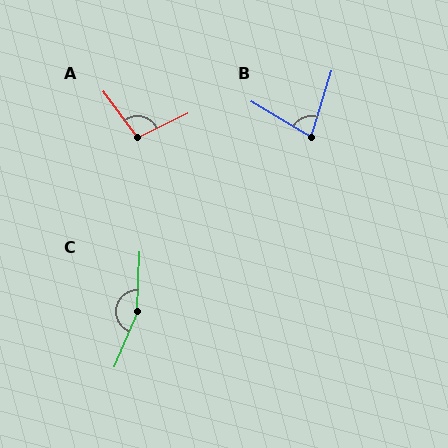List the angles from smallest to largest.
B (76°), A (100°), C (159°).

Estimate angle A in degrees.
Approximately 100 degrees.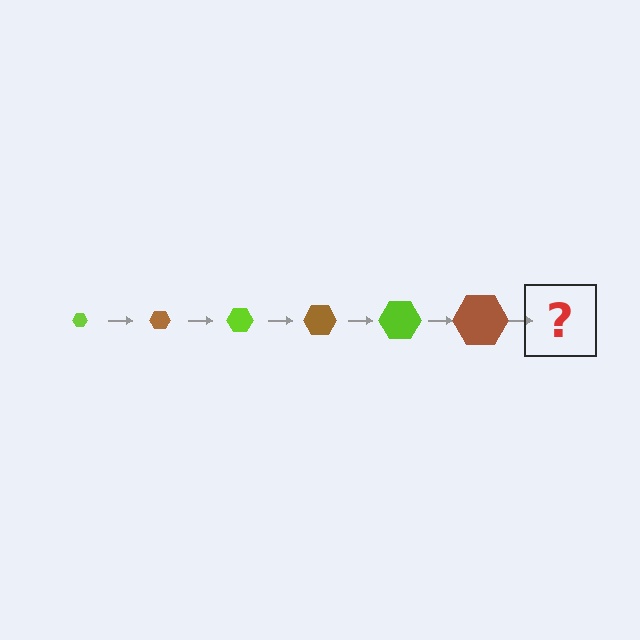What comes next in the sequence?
The next element should be a lime hexagon, larger than the previous one.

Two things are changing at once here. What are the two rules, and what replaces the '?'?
The two rules are that the hexagon grows larger each step and the color cycles through lime and brown. The '?' should be a lime hexagon, larger than the previous one.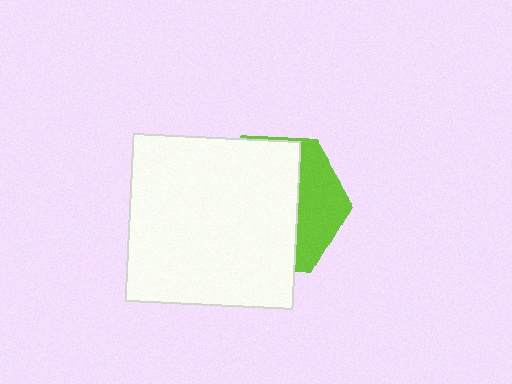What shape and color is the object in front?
The object in front is a white square.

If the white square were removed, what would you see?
You would see the complete lime hexagon.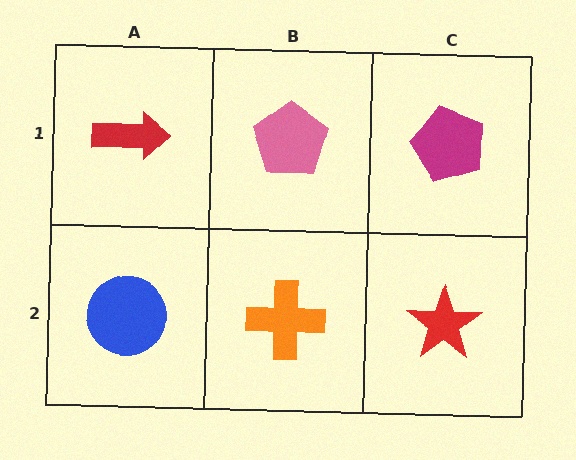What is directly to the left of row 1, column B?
A red arrow.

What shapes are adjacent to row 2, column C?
A magenta pentagon (row 1, column C), an orange cross (row 2, column B).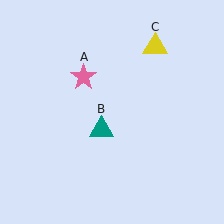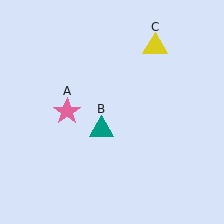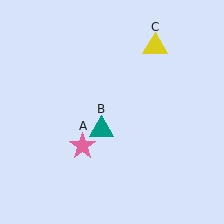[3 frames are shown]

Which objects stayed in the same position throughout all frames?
Teal triangle (object B) and yellow triangle (object C) remained stationary.